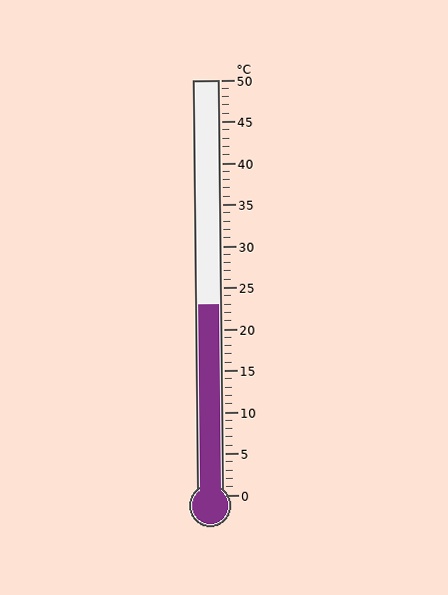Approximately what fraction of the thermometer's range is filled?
The thermometer is filled to approximately 45% of its range.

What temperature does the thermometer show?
The thermometer shows approximately 23°C.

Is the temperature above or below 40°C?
The temperature is below 40°C.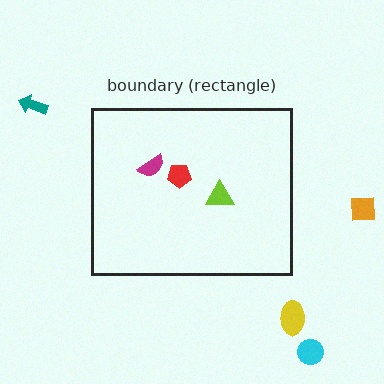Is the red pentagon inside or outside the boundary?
Inside.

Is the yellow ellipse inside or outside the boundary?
Outside.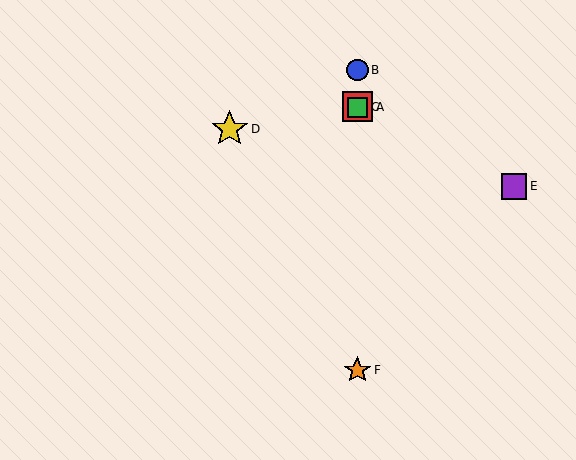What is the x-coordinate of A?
Object A is at x≈357.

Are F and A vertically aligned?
Yes, both are at x≈357.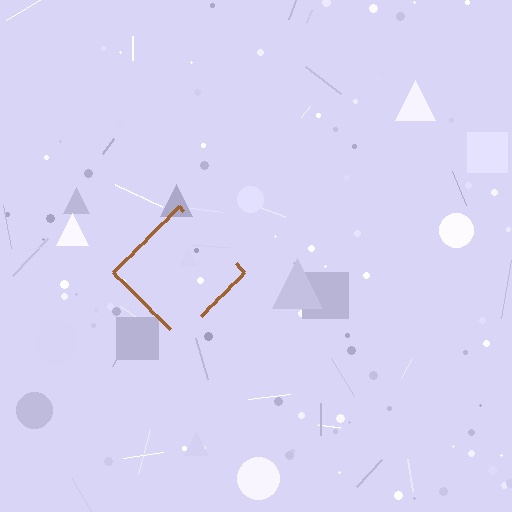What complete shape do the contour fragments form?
The contour fragments form a diamond.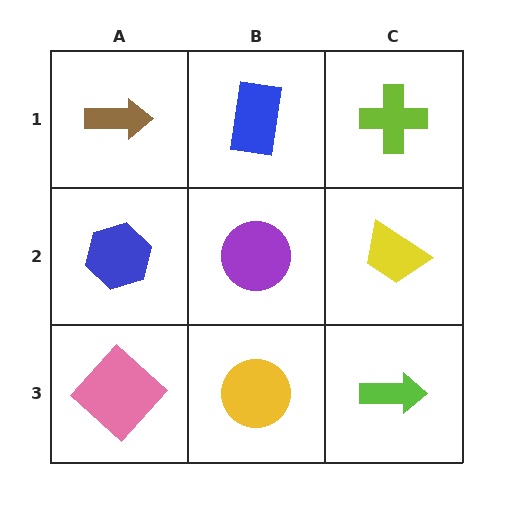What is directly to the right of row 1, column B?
A lime cross.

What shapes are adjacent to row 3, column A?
A blue hexagon (row 2, column A), a yellow circle (row 3, column B).